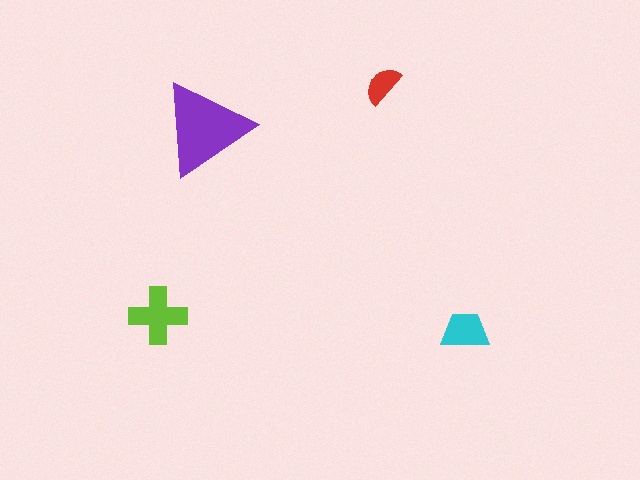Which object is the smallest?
The red semicircle.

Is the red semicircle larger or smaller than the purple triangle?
Smaller.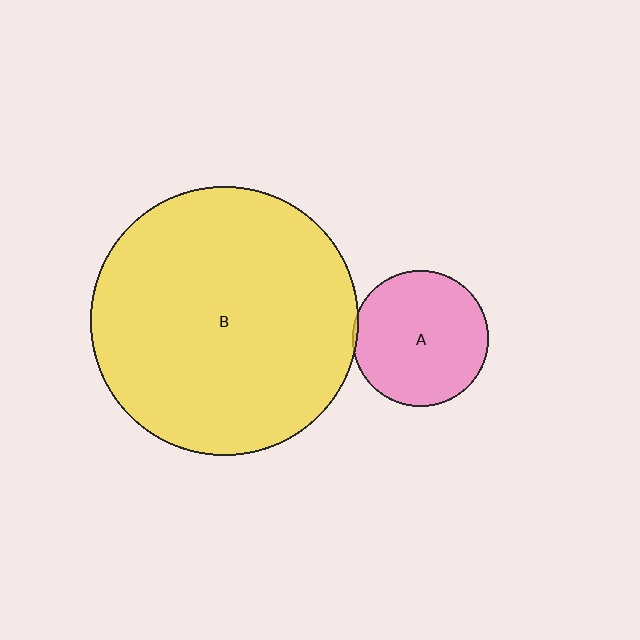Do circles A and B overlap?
Yes.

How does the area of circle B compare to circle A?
Approximately 3.9 times.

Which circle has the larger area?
Circle B (yellow).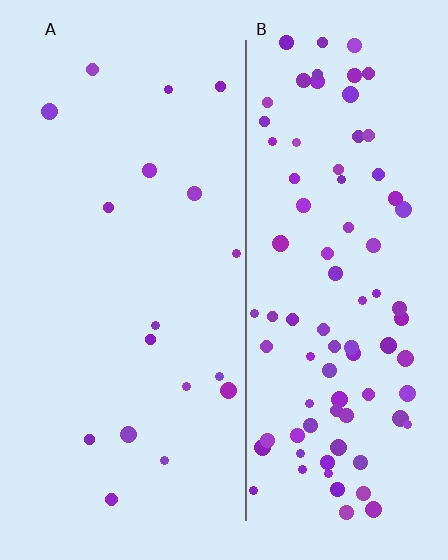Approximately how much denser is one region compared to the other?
Approximately 5.0× — region B over region A.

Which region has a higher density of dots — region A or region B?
B (the right).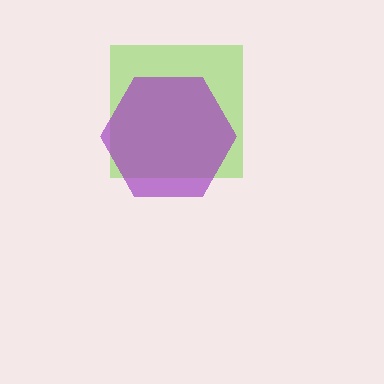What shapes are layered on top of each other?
The layered shapes are: a lime square, a purple hexagon.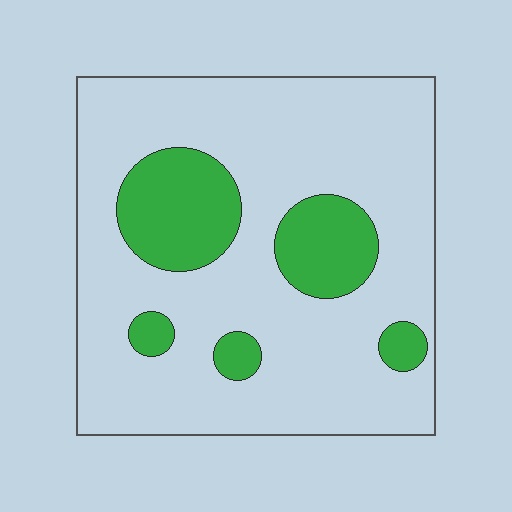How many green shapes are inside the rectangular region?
5.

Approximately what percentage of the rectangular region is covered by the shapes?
Approximately 20%.